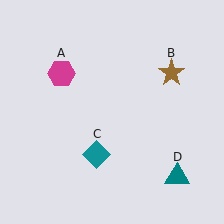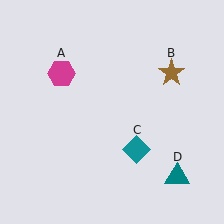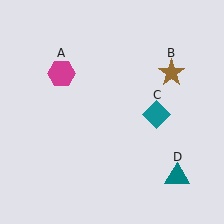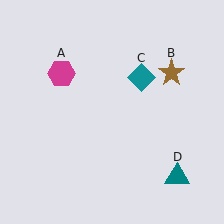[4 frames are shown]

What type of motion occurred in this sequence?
The teal diamond (object C) rotated counterclockwise around the center of the scene.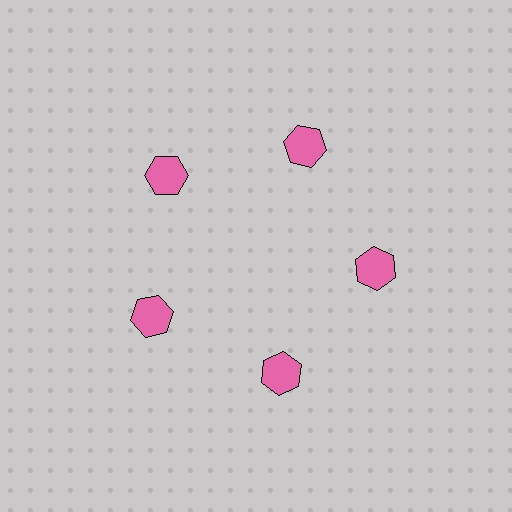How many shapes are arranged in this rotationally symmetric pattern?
There are 5 shapes, arranged in 5 groups of 1.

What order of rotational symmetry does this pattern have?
This pattern has 5-fold rotational symmetry.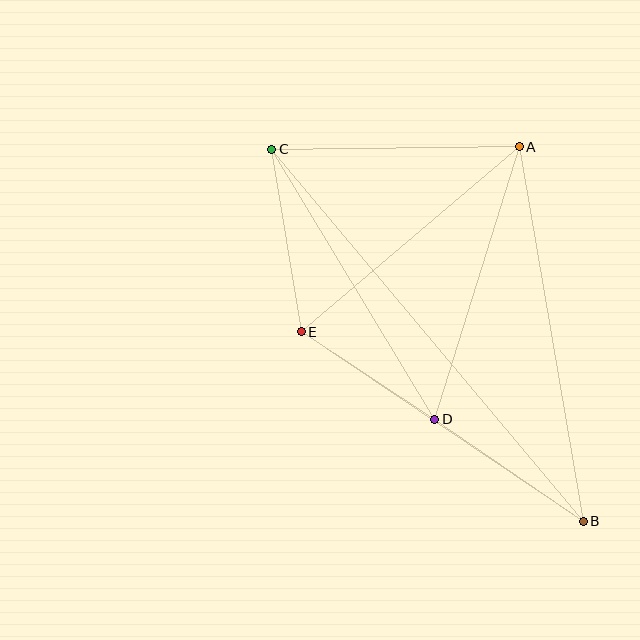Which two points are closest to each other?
Points D and E are closest to each other.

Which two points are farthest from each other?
Points B and C are farthest from each other.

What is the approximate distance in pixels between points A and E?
The distance between A and E is approximately 286 pixels.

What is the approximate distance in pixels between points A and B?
The distance between A and B is approximately 380 pixels.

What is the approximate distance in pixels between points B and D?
The distance between B and D is approximately 180 pixels.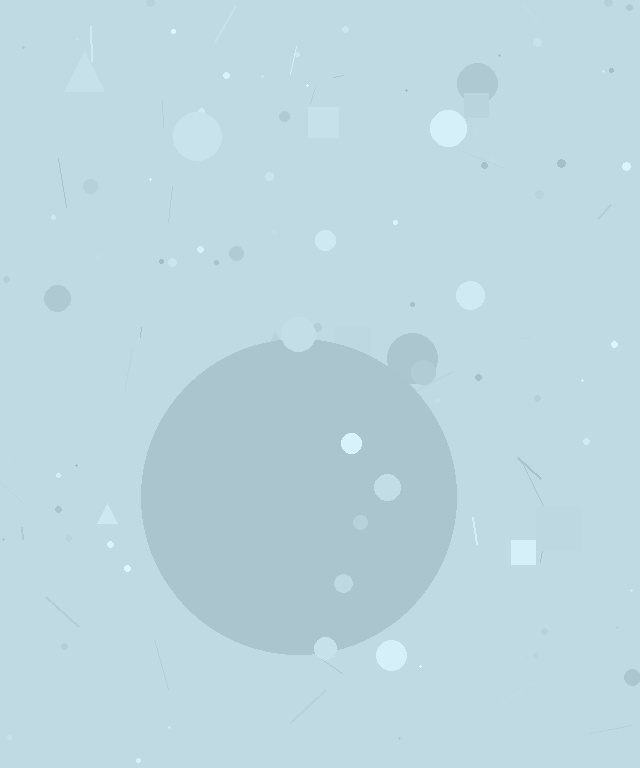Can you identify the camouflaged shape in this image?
The camouflaged shape is a circle.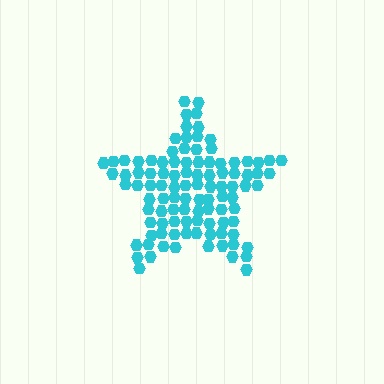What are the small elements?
The small elements are hexagons.